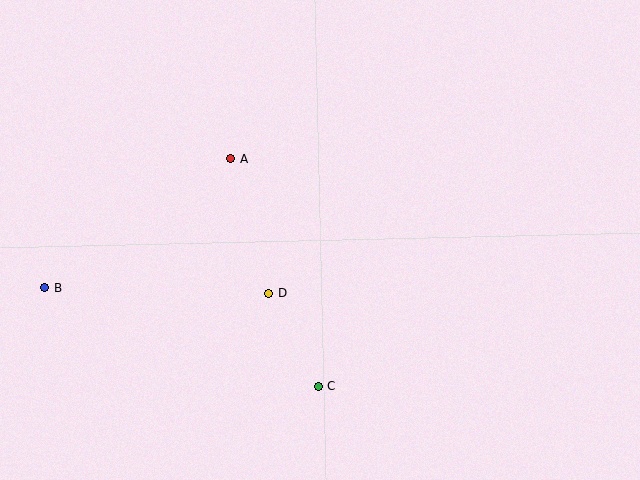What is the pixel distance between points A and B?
The distance between A and B is 226 pixels.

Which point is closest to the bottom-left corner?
Point B is closest to the bottom-left corner.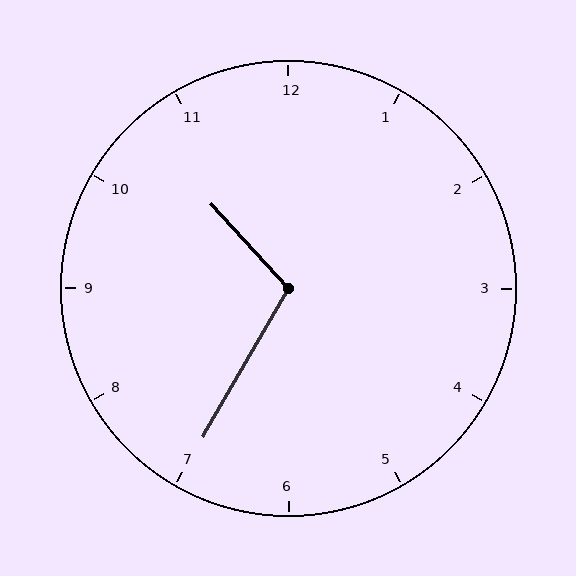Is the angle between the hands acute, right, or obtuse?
It is obtuse.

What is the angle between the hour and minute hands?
Approximately 108 degrees.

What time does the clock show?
10:35.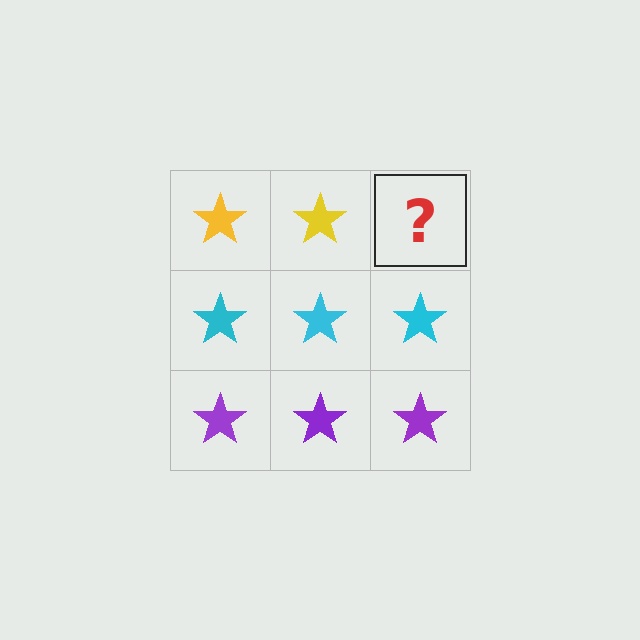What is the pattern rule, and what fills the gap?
The rule is that each row has a consistent color. The gap should be filled with a yellow star.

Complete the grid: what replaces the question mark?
The question mark should be replaced with a yellow star.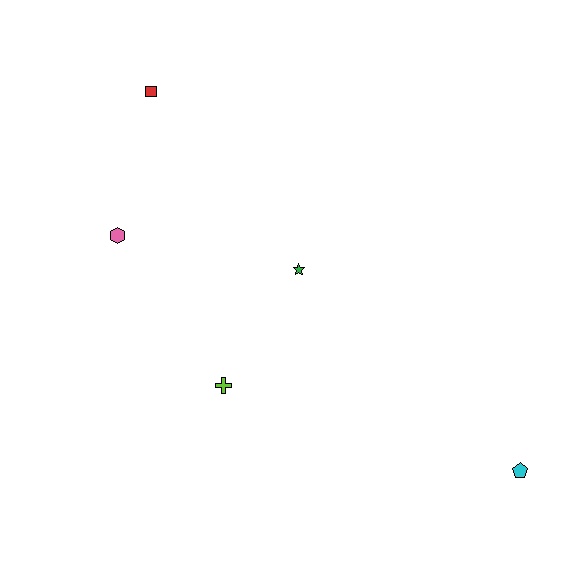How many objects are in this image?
There are 5 objects.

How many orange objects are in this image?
There are no orange objects.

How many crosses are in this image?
There is 1 cross.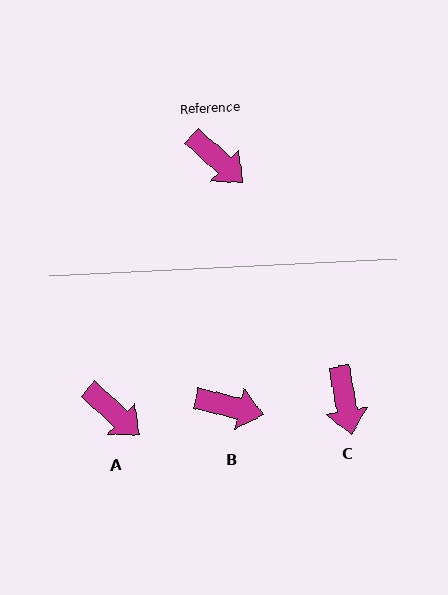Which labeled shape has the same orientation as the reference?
A.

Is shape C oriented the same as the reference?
No, it is off by about 38 degrees.